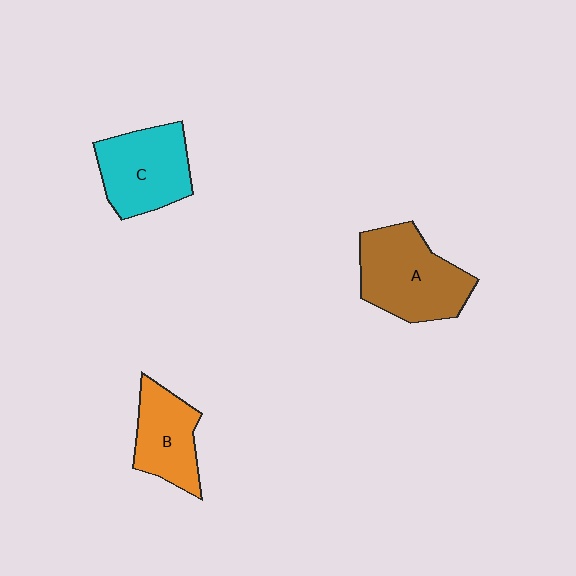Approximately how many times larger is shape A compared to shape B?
Approximately 1.5 times.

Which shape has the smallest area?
Shape B (orange).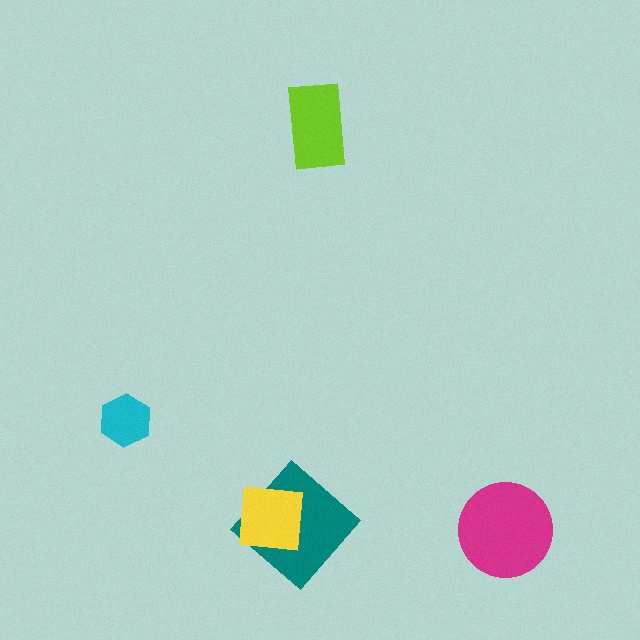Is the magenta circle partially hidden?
No, no other shape covers it.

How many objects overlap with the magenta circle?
0 objects overlap with the magenta circle.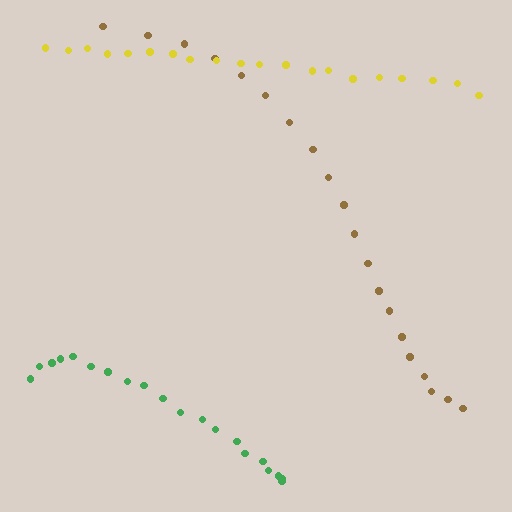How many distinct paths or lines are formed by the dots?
There are 3 distinct paths.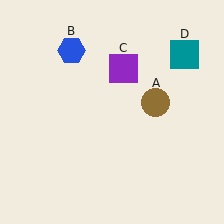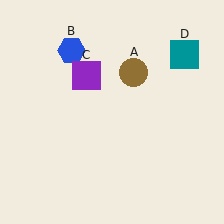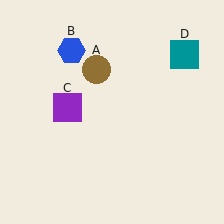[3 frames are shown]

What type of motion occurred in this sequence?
The brown circle (object A), purple square (object C) rotated counterclockwise around the center of the scene.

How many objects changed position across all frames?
2 objects changed position: brown circle (object A), purple square (object C).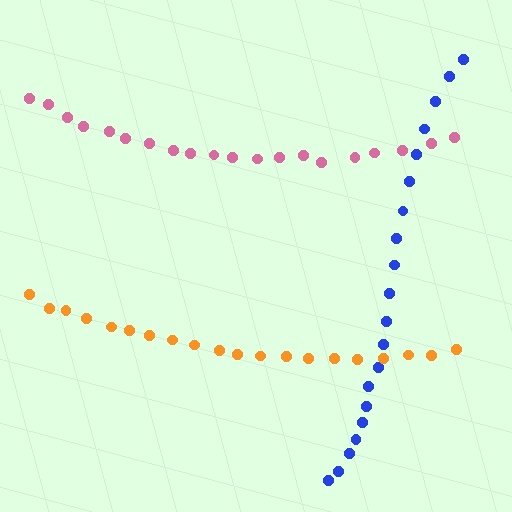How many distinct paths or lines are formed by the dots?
There are 3 distinct paths.